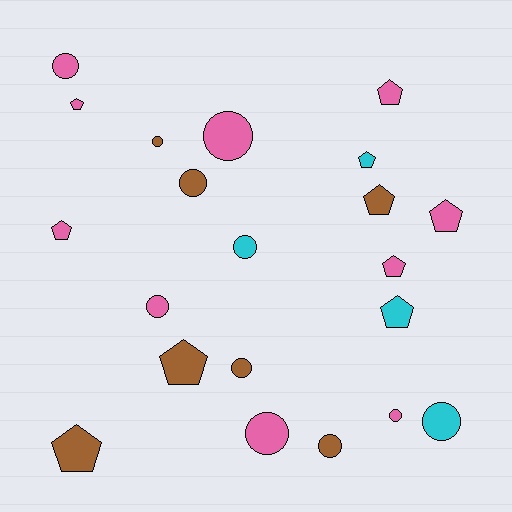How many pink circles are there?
There are 5 pink circles.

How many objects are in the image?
There are 21 objects.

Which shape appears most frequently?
Circle, with 11 objects.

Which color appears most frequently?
Pink, with 10 objects.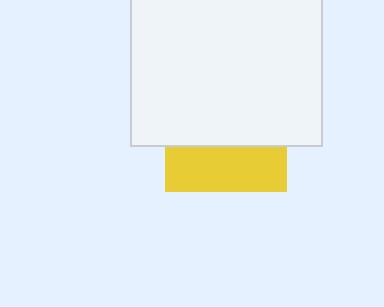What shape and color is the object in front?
The object in front is a white rectangle.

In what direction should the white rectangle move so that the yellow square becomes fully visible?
The white rectangle should move up. That is the shortest direction to clear the overlap and leave the yellow square fully visible.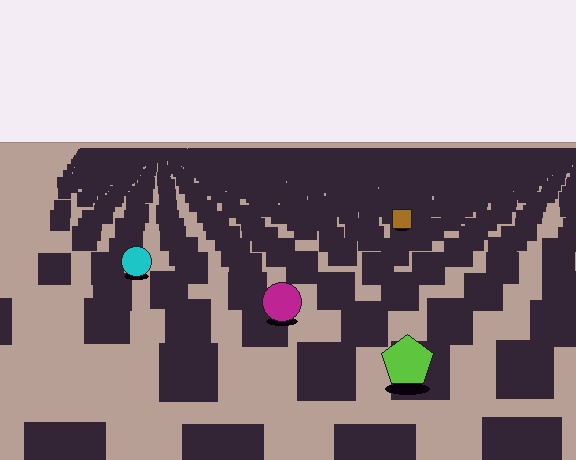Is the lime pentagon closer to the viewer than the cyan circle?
Yes. The lime pentagon is closer — you can tell from the texture gradient: the ground texture is coarser near it.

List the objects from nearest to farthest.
From nearest to farthest: the lime pentagon, the magenta circle, the cyan circle, the brown square.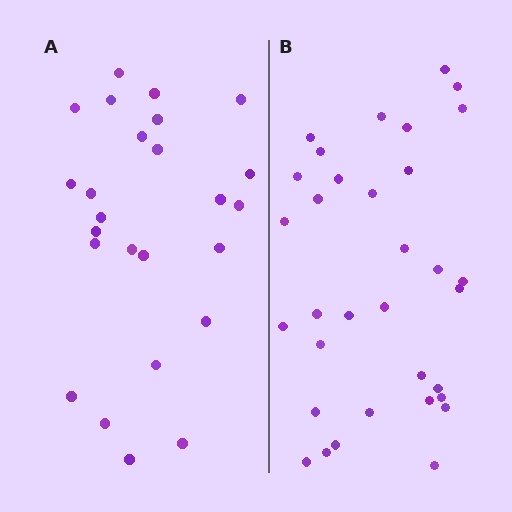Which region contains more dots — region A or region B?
Region B (the right region) has more dots.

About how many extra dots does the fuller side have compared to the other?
Region B has roughly 8 or so more dots than region A.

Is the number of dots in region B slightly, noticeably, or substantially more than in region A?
Region B has noticeably more, but not dramatically so. The ratio is roughly 1.3 to 1.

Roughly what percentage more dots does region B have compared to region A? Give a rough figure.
About 30% more.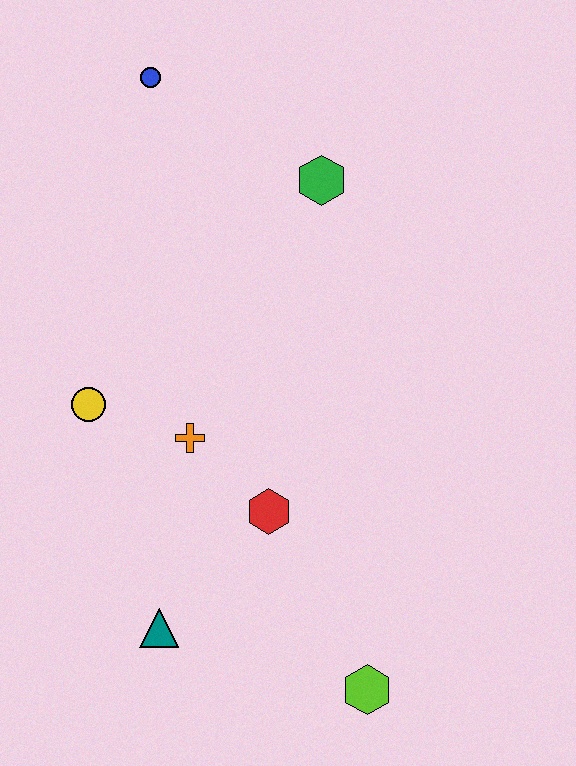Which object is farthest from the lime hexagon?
The blue circle is farthest from the lime hexagon.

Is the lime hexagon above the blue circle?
No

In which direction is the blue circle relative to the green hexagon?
The blue circle is to the left of the green hexagon.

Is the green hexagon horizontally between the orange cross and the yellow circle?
No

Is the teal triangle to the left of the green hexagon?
Yes